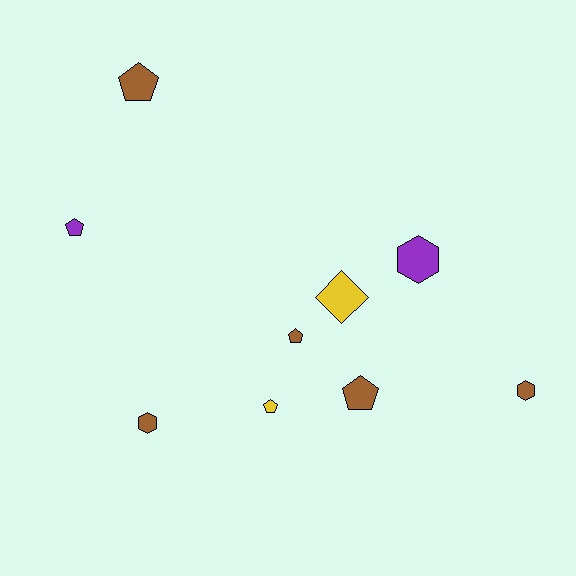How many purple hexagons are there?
There is 1 purple hexagon.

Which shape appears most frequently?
Pentagon, with 5 objects.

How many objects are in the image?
There are 9 objects.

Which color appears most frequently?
Brown, with 5 objects.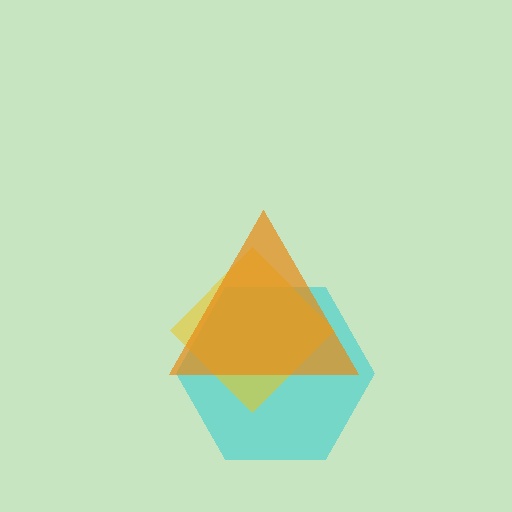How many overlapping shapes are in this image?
There are 3 overlapping shapes in the image.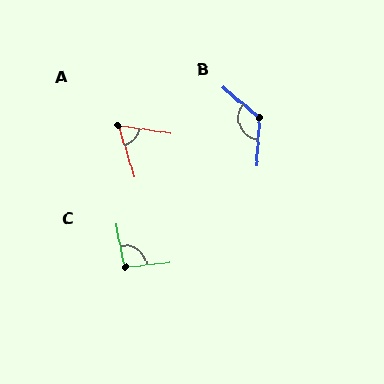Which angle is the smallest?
A, at approximately 65 degrees.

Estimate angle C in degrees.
Approximately 95 degrees.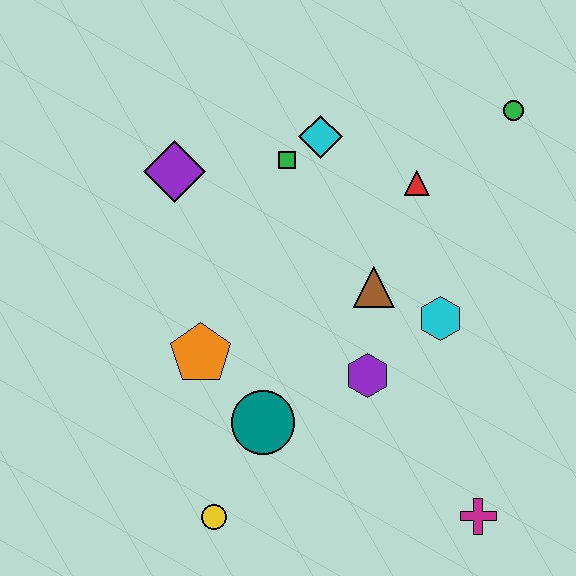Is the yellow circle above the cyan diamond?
No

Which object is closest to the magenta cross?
The purple hexagon is closest to the magenta cross.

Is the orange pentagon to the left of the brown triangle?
Yes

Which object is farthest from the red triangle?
The yellow circle is farthest from the red triangle.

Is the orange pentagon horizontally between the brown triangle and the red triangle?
No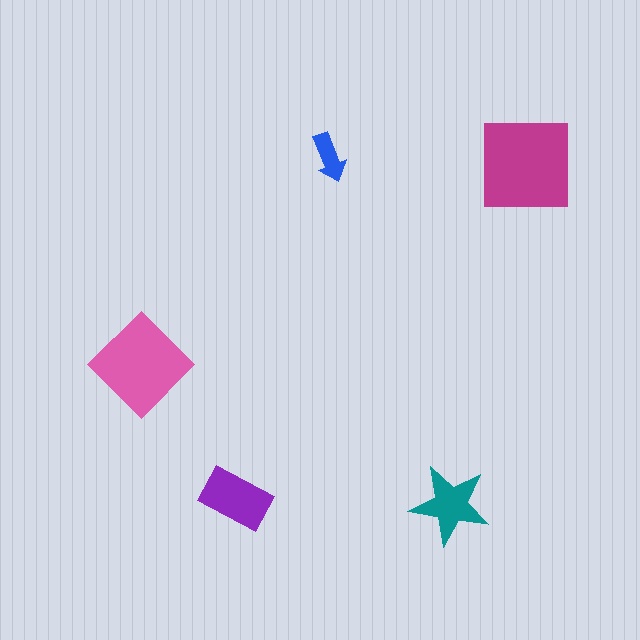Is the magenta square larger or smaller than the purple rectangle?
Larger.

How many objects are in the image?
There are 5 objects in the image.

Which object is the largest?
The magenta square.